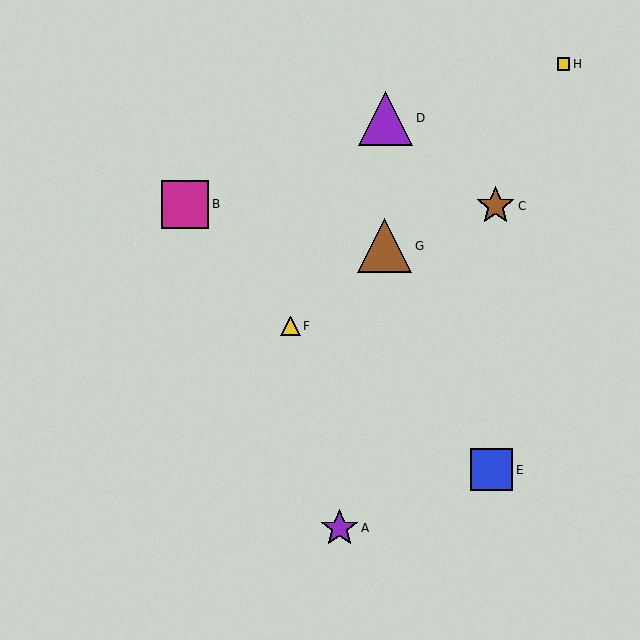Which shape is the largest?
The brown triangle (labeled G) is the largest.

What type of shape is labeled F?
Shape F is a yellow triangle.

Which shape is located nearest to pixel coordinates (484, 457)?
The blue square (labeled E) at (492, 470) is nearest to that location.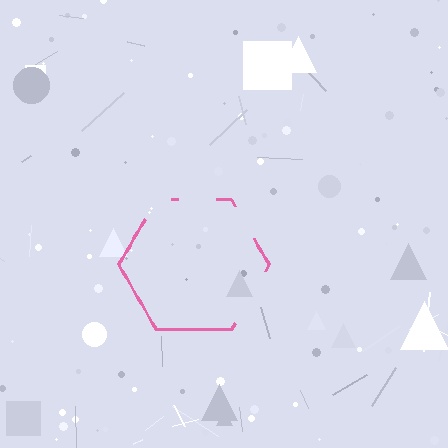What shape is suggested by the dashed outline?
The dashed outline suggests a hexagon.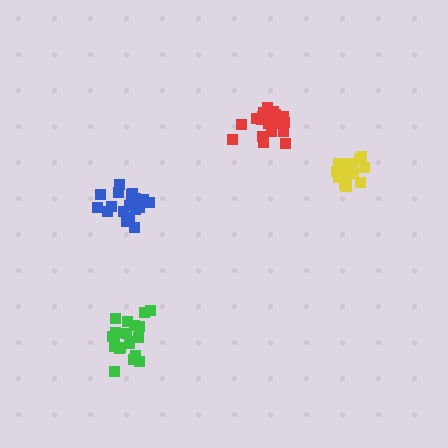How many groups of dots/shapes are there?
There are 4 groups.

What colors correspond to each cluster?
The clusters are colored: blue, yellow, green, red.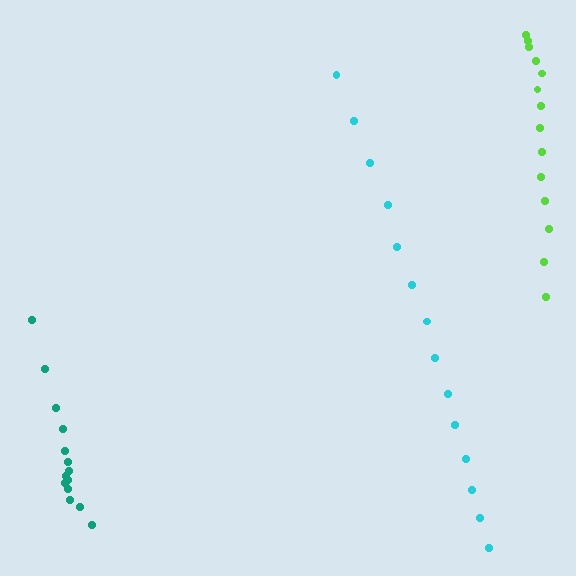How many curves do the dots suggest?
There are 3 distinct paths.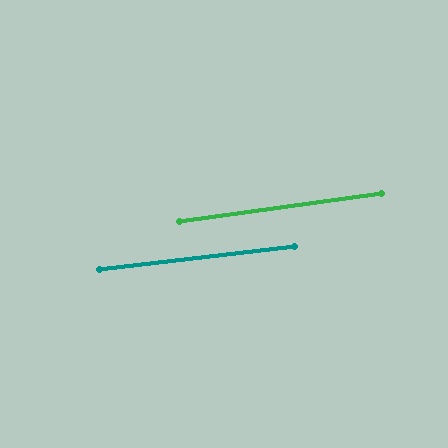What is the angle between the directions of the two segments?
Approximately 1 degree.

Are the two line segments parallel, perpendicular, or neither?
Parallel — their directions differ by only 1.1°.